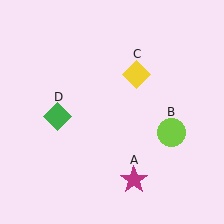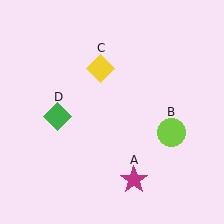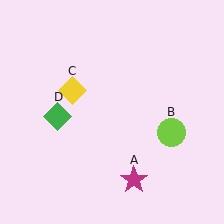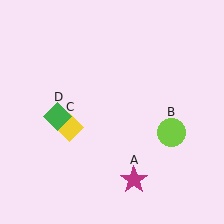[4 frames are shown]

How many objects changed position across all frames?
1 object changed position: yellow diamond (object C).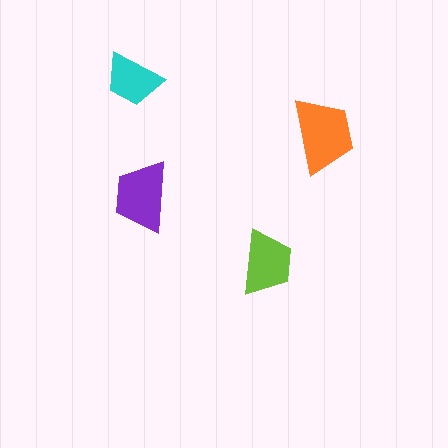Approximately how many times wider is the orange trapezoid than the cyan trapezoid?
About 1.5 times wider.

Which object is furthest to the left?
The cyan trapezoid is leftmost.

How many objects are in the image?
There are 4 objects in the image.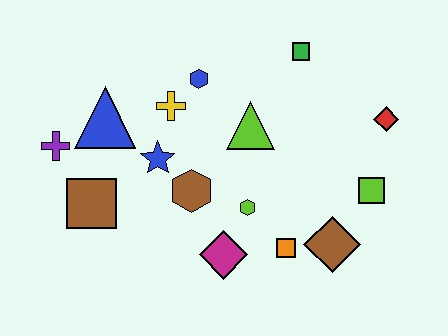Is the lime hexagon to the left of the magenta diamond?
No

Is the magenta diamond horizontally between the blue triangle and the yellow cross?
No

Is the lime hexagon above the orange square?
Yes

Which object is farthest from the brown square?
The red diamond is farthest from the brown square.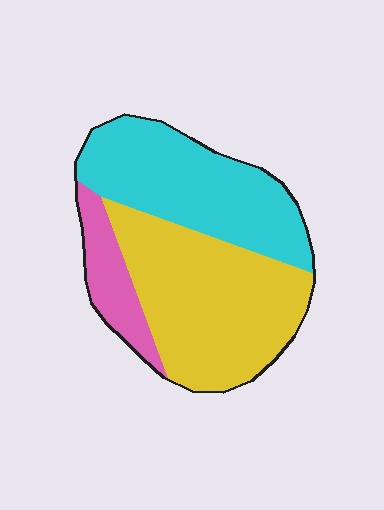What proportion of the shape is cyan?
Cyan takes up about two fifths (2/5) of the shape.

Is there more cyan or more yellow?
Yellow.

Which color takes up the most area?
Yellow, at roughly 50%.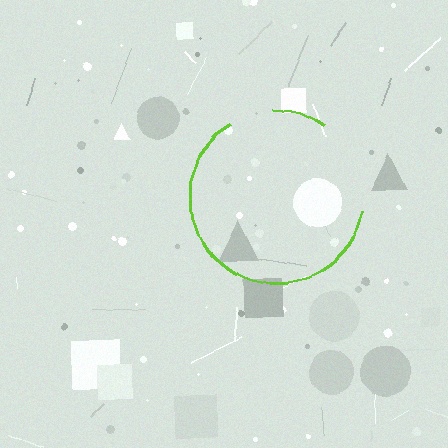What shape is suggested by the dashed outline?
The dashed outline suggests a circle.